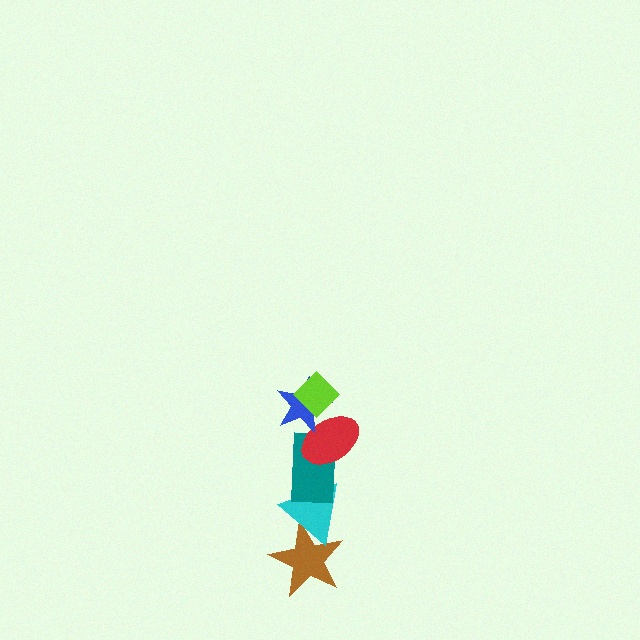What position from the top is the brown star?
The brown star is 6th from the top.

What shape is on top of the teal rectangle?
The red ellipse is on top of the teal rectangle.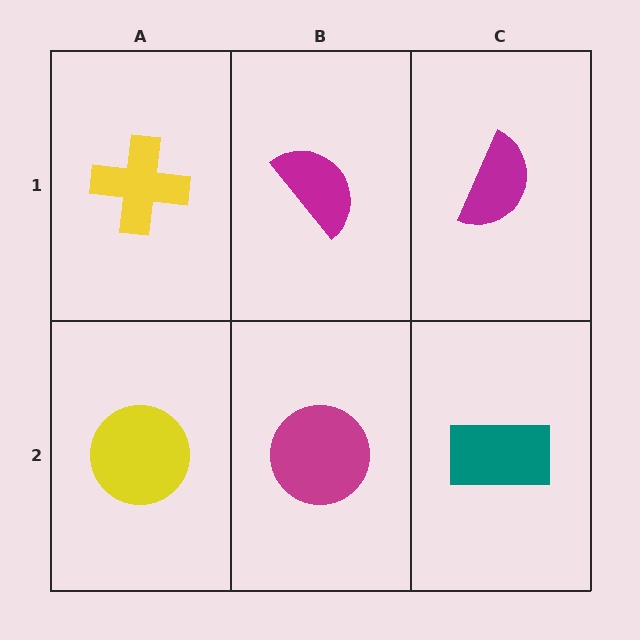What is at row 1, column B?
A magenta semicircle.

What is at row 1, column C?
A magenta semicircle.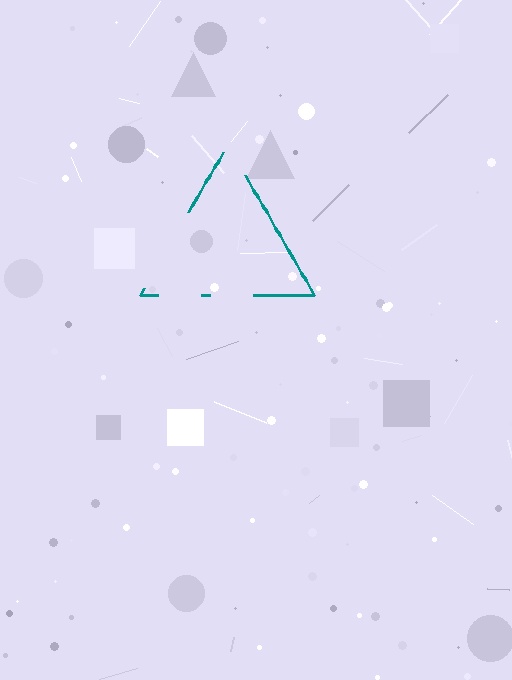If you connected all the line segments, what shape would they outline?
They would outline a triangle.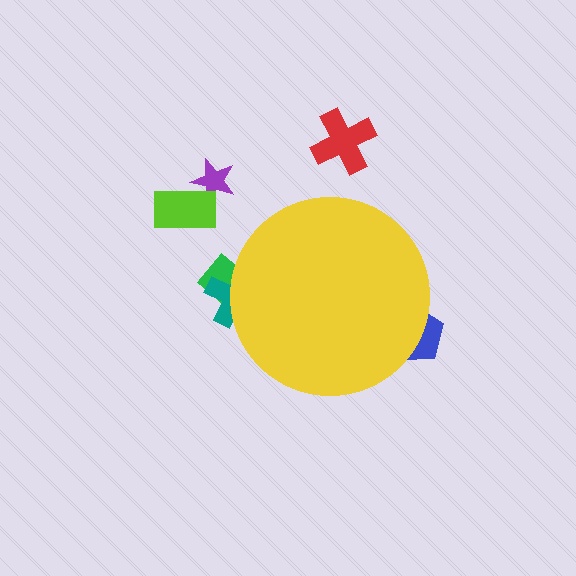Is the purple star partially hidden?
No, the purple star is fully visible.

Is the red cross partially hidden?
No, the red cross is fully visible.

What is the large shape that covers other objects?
A yellow circle.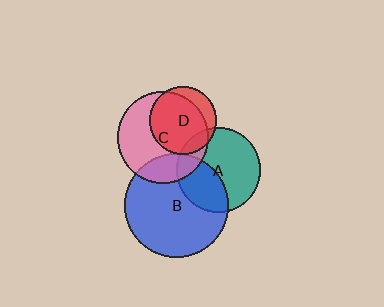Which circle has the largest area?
Circle B (blue).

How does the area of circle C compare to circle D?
Approximately 1.8 times.